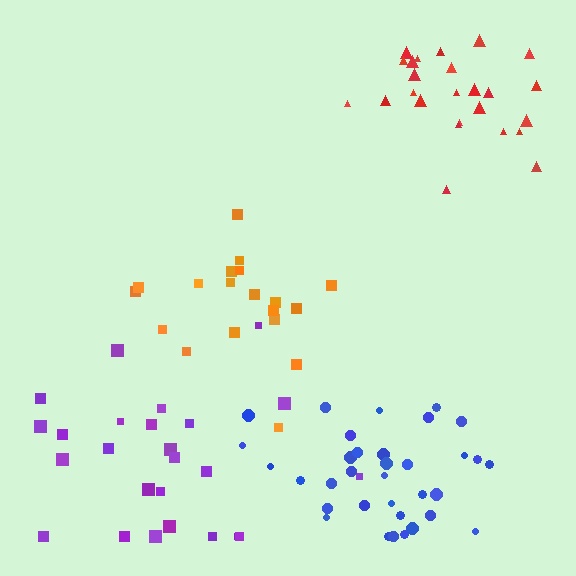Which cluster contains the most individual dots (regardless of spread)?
Blue (34).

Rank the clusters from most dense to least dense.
blue, orange, red, purple.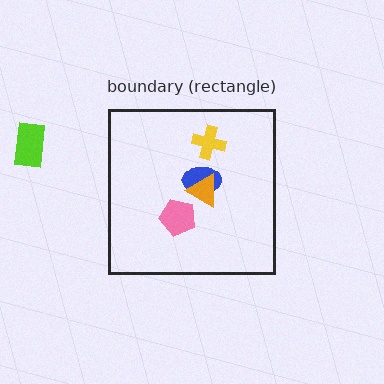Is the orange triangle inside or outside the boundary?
Inside.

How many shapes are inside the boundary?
4 inside, 1 outside.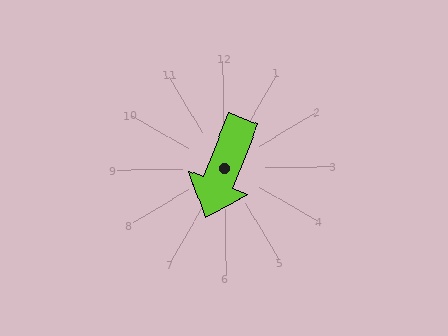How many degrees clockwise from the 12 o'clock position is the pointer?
Approximately 202 degrees.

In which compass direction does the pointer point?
South.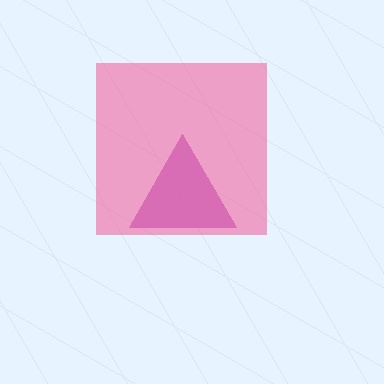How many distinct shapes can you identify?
There are 2 distinct shapes: a purple triangle, a pink square.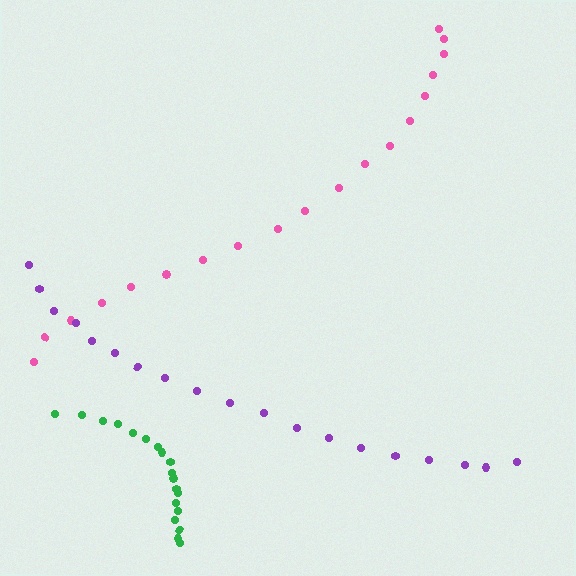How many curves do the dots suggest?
There are 3 distinct paths.